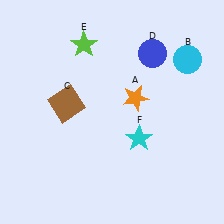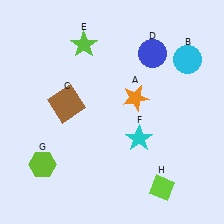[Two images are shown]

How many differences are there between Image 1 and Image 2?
There are 2 differences between the two images.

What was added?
A lime hexagon (G), a lime diamond (H) were added in Image 2.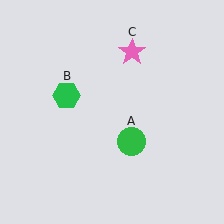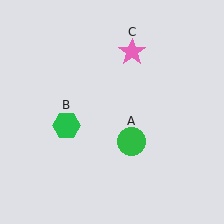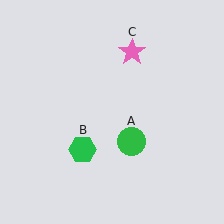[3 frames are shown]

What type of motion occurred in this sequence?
The green hexagon (object B) rotated counterclockwise around the center of the scene.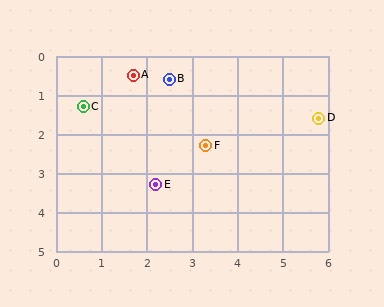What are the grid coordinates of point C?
Point C is at approximately (0.6, 1.3).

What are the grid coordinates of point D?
Point D is at approximately (5.8, 1.6).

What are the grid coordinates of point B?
Point B is at approximately (2.5, 0.6).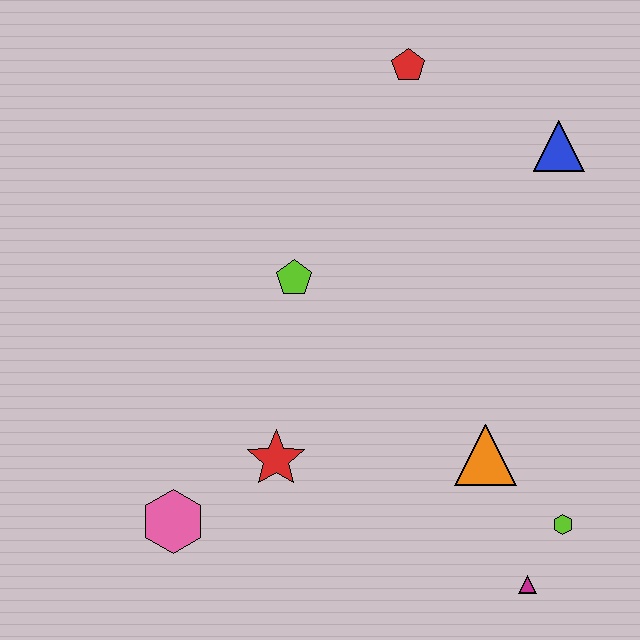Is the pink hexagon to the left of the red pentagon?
Yes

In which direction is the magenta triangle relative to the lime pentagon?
The magenta triangle is below the lime pentagon.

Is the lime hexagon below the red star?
Yes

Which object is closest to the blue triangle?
The red pentagon is closest to the blue triangle.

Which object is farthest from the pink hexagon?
The blue triangle is farthest from the pink hexagon.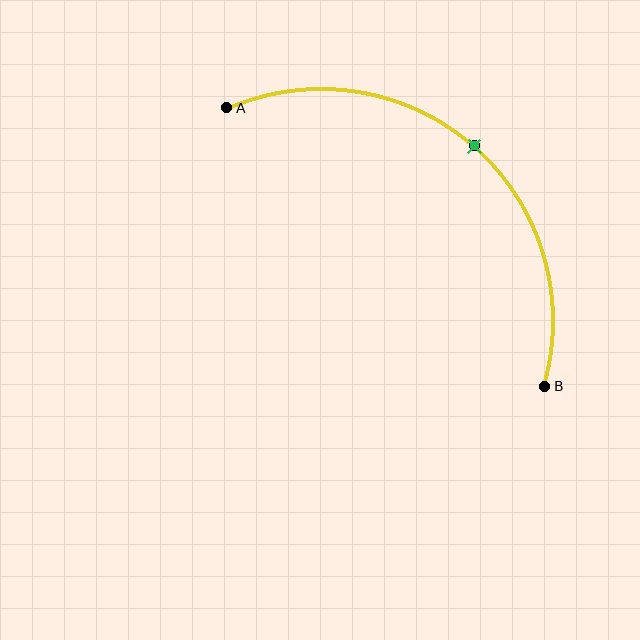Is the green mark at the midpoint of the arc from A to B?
Yes. The green mark lies on the arc at equal arc-length from both A and B — it is the arc midpoint.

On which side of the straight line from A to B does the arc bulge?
The arc bulges above and to the right of the straight line connecting A and B.